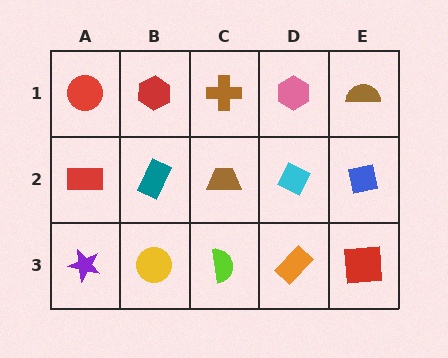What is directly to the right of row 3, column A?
A yellow circle.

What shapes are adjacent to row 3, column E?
A blue square (row 2, column E), an orange rectangle (row 3, column D).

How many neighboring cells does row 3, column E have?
2.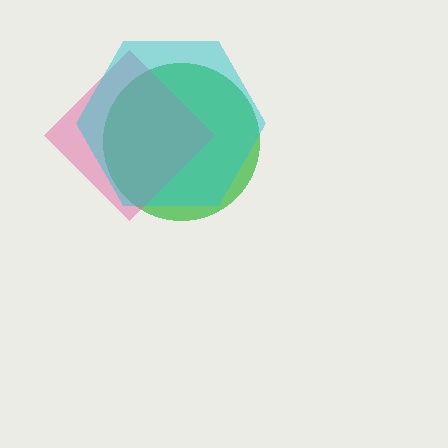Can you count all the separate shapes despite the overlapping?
Yes, there are 3 separate shapes.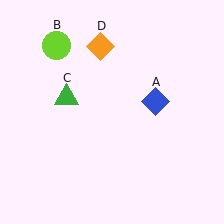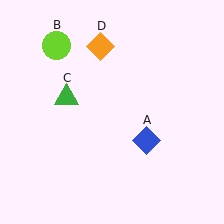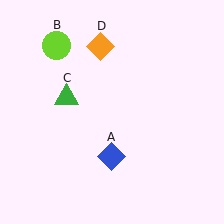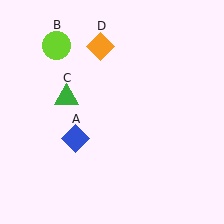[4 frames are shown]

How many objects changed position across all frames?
1 object changed position: blue diamond (object A).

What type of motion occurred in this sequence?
The blue diamond (object A) rotated clockwise around the center of the scene.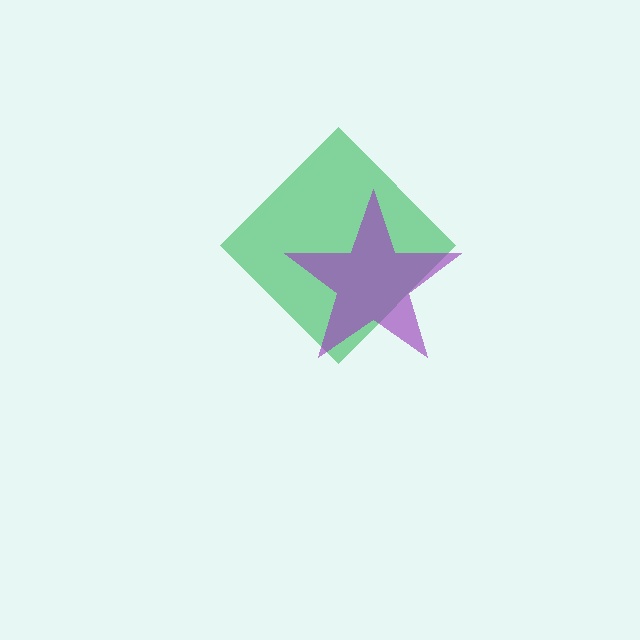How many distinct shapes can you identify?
There are 2 distinct shapes: a green diamond, a purple star.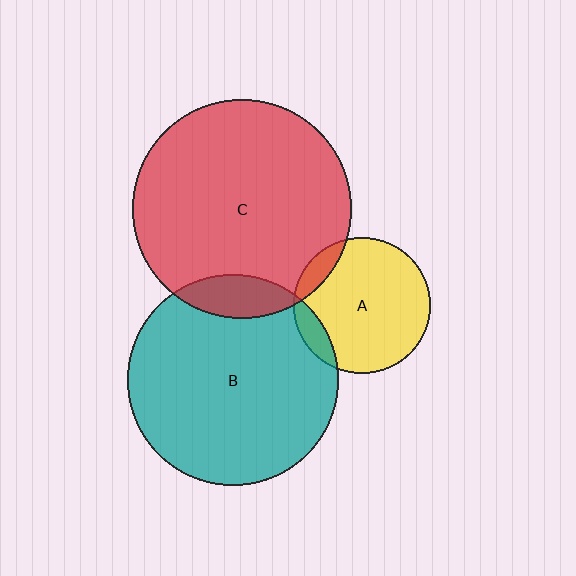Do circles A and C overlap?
Yes.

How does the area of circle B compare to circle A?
Approximately 2.4 times.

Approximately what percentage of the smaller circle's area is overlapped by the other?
Approximately 10%.